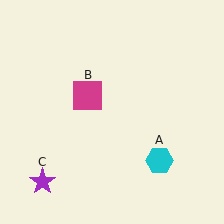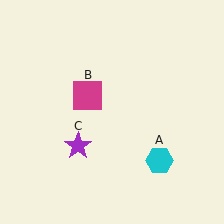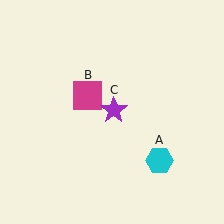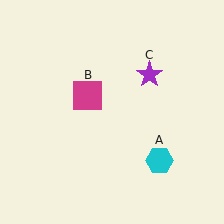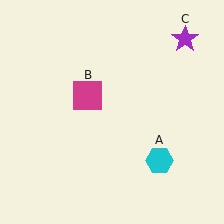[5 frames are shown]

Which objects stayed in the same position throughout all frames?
Cyan hexagon (object A) and magenta square (object B) remained stationary.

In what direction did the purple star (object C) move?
The purple star (object C) moved up and to the right.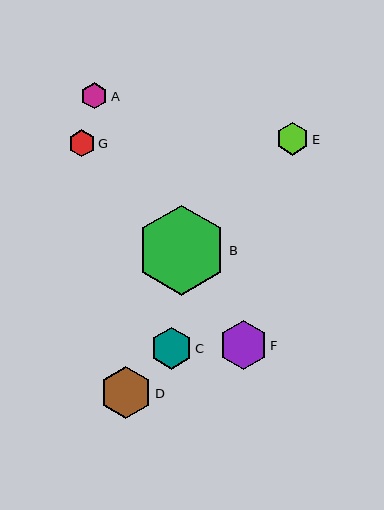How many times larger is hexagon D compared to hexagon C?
Hexagon D is approximately 1.2 times the size of hexagon C.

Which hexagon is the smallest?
Hexagon A is the smallest with a size of approximately 26 pixels.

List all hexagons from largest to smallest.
From largest to smallest: B, D, F, C, E, G, A.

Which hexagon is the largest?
Hexagon B is the largest with a size of approximately 90 pixels.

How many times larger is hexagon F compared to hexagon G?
Hexagon F is approximately 1.8 times the size of hexagon G.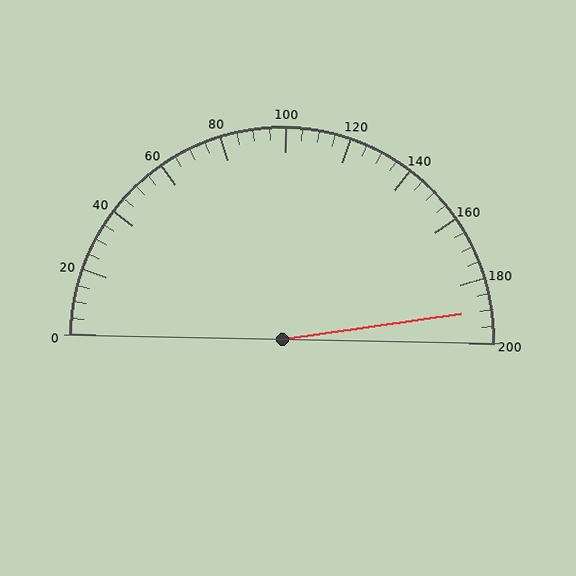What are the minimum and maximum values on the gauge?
The gauge ranges from 0 to 200.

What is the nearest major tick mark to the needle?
The nearest major tick mark is 200.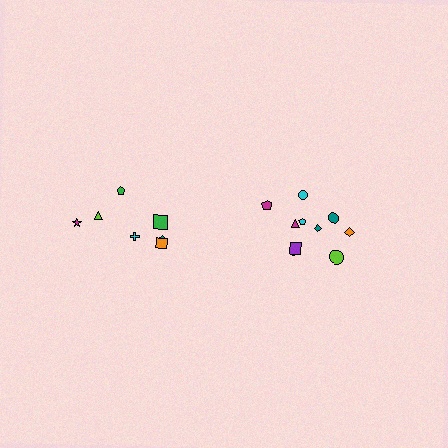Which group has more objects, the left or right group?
The right group.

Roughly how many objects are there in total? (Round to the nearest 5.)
Roughly 15 objects in total.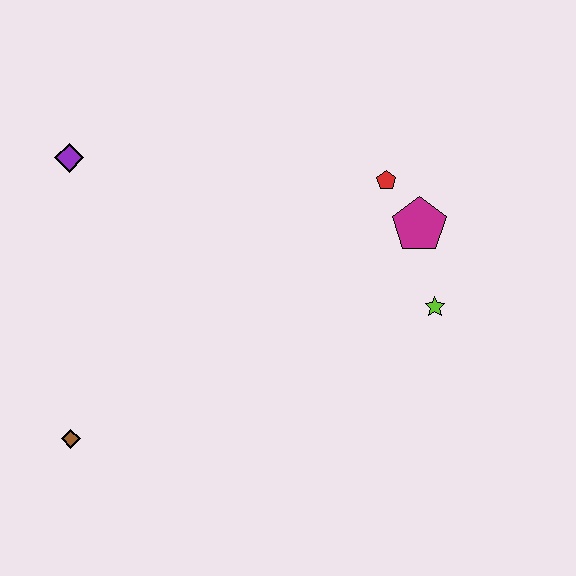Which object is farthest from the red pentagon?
The brown diamond is farthest from the red pentagon.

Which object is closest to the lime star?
The magenta pentagon is closest to the lime star.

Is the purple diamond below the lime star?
No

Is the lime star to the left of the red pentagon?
No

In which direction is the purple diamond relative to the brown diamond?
The purple diamond is above the brown diamond.